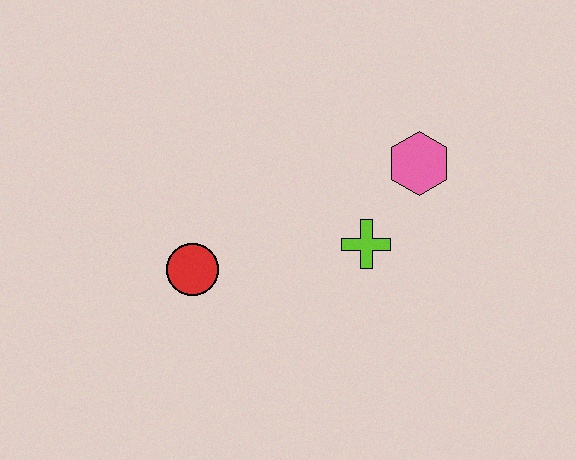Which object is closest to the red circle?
The lime cross is closest to the red circle.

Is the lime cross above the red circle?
Yes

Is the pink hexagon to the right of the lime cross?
Yes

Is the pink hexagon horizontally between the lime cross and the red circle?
No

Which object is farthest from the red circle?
The pink hexagon is farthest from the red circle.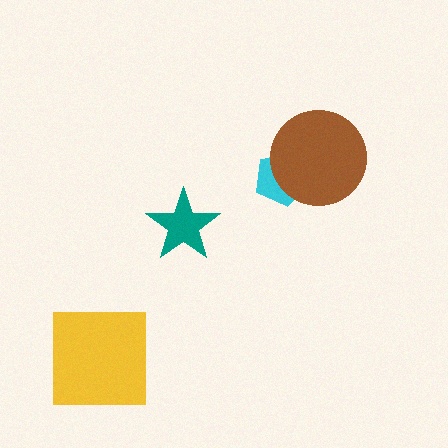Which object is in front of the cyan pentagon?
The brown circle is in front of the cyan pentagon.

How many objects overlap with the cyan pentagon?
1 object overlaps with the cyan pentagon.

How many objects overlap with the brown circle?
1 object overlaps with the brown circle.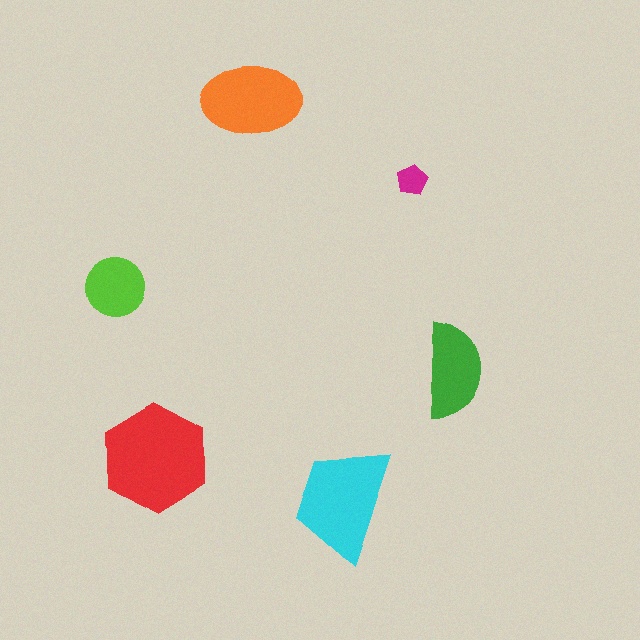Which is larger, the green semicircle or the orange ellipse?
The orange ellipse.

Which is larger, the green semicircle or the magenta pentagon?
The green semicircle.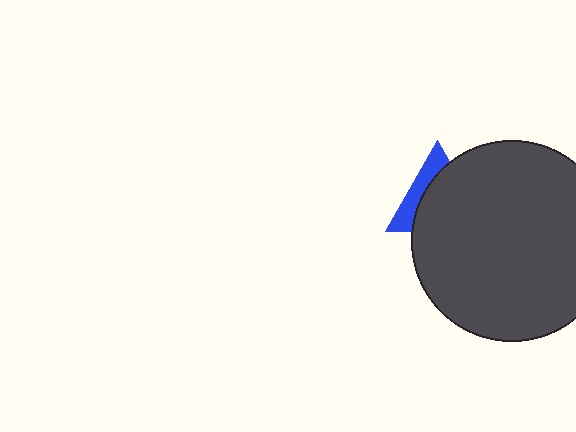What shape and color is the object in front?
The object in front is a dark gray circle.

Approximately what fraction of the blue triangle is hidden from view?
Roughly 66% of the blue triangle is hidden behind the dark gray circle.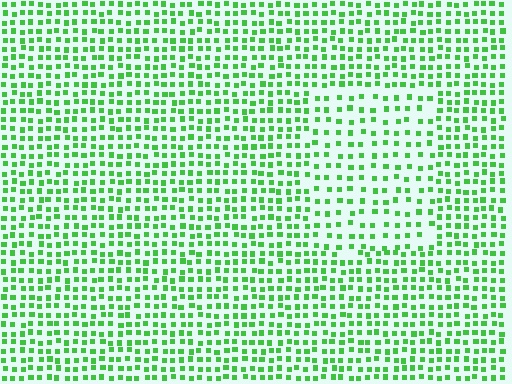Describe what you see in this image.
The image contains small green elements arranged at two different densities. A rectangle-shaped region is visible where the elements are less densely packed than the surrounding area.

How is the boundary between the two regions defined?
The boundary is defined by a change in element density (approximately 1.7x ratio). All elements are the same color, size, and shape.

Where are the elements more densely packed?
The elements are more densely packed outside the rectangle boundary.